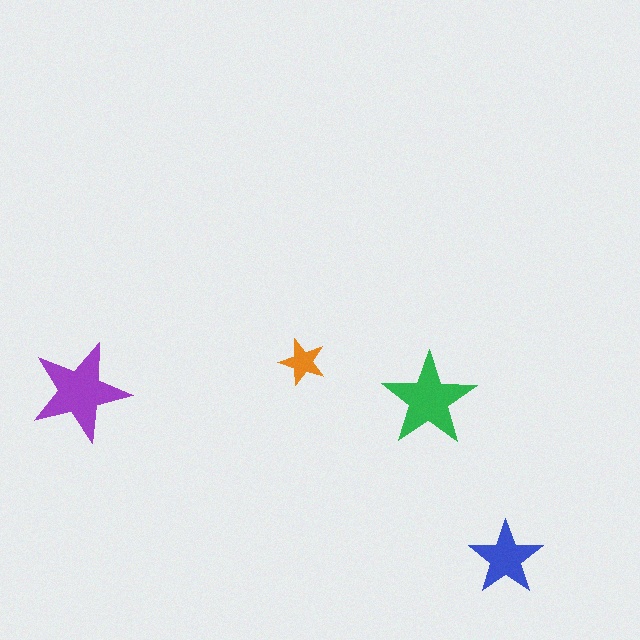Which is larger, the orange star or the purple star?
The purple one.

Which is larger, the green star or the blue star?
The green one.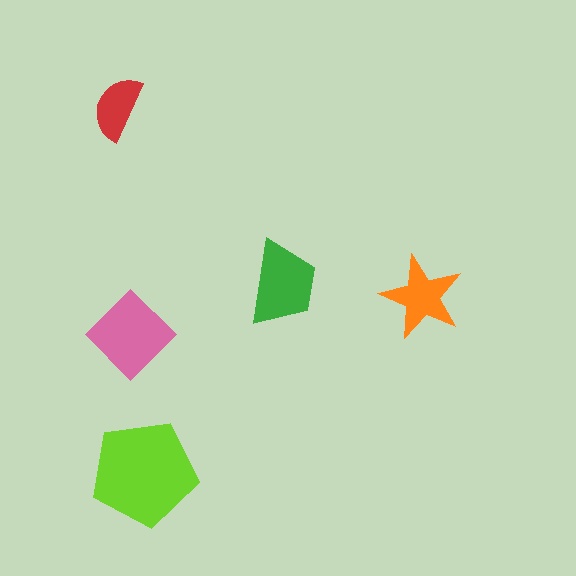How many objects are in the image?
There are 5 objects in the image.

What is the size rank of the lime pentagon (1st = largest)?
1st.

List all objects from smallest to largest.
The red semicircle, the orange star, the green trapezoid, the pink diamond, the lime pentagon.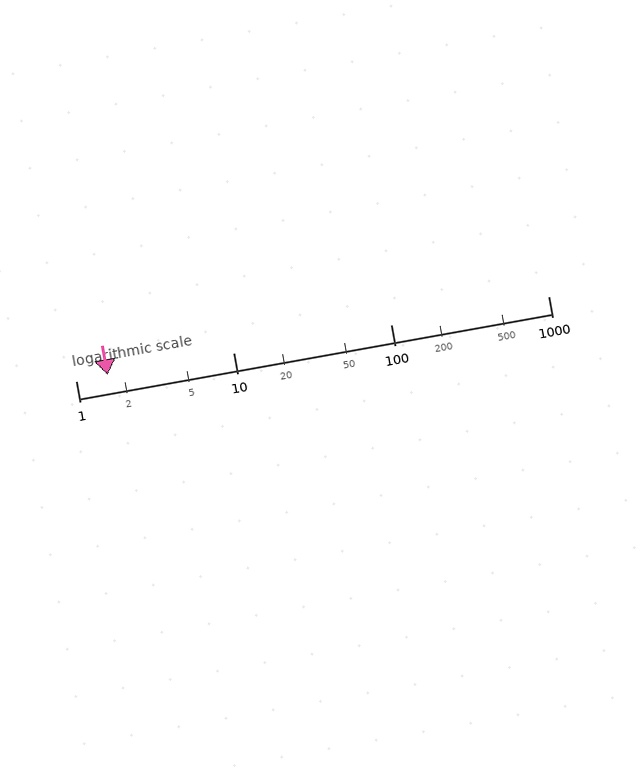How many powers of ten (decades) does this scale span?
The scale spans 3 decades, from 1 to 1000.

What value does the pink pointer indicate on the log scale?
The pointer indicates approximately 1.6.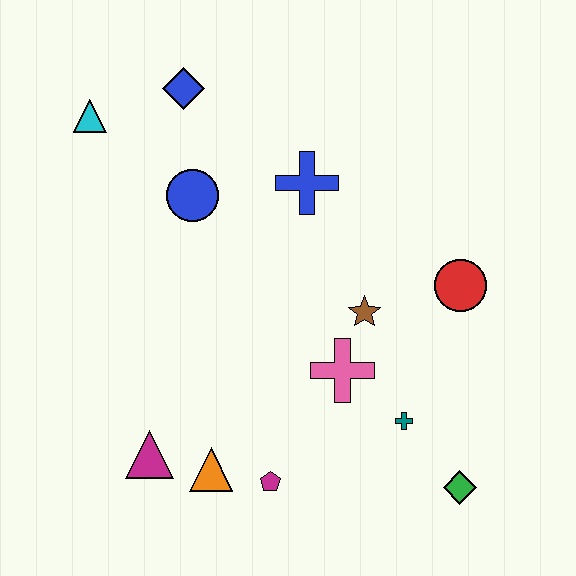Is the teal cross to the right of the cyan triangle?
Yes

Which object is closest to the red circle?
The brown star is closest to the red circle.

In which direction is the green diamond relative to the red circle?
The green diamond is below the red circle.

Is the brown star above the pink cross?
Yes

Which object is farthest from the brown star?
The cyan triangle is farthest from the brown star.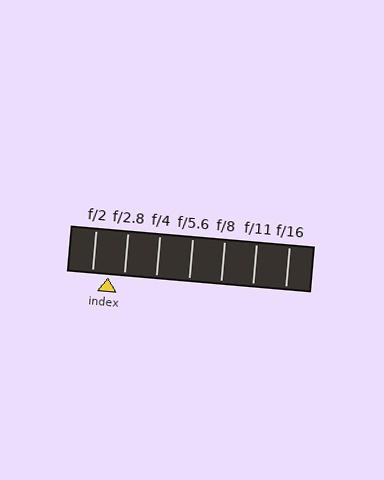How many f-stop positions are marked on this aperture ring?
There are 7 f-stop positions marked.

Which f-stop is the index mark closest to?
The index mark is closest to f/2.8.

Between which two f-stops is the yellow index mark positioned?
The index mark is between f/2 and f/2.8.